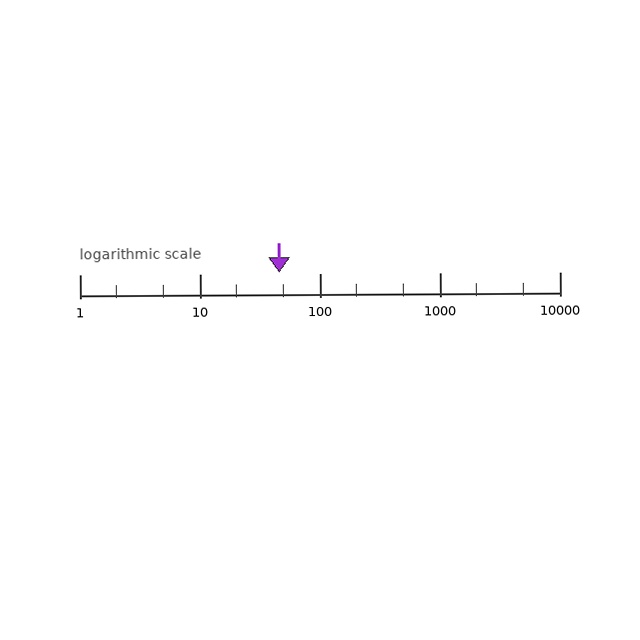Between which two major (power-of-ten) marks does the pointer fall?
The pointer is between 10 and 100.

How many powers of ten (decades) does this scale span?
The scale spans 4 decades, from 1 to 10000.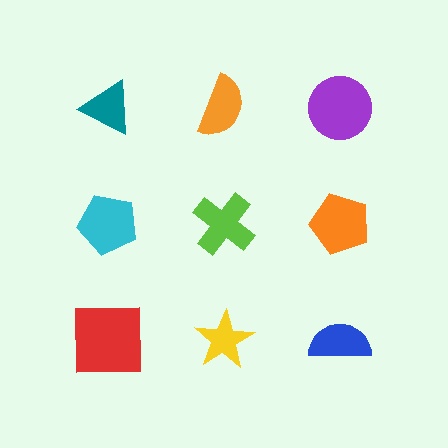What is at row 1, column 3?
A purple circle.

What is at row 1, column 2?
An orange semicircle.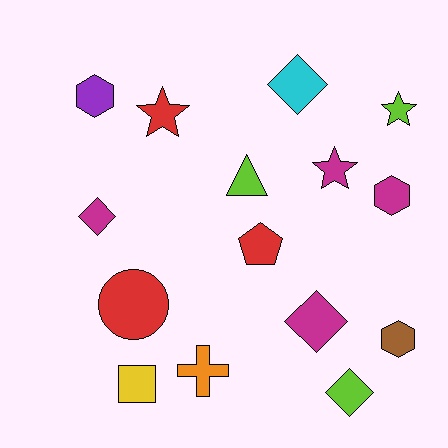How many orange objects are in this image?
There is 1 orange object.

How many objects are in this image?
There are 15 objects.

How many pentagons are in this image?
There is 1 pentagon.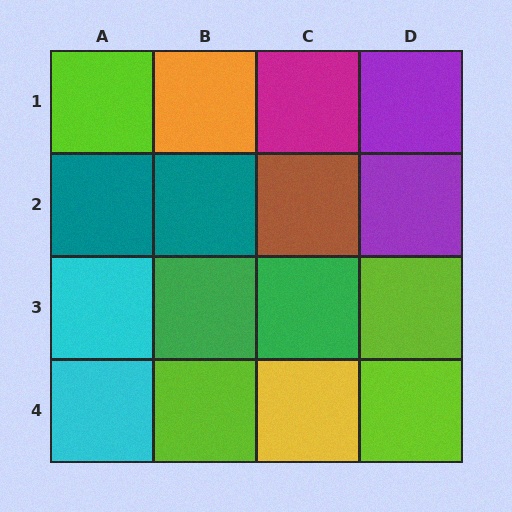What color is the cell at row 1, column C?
Magenta.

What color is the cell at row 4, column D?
Lime.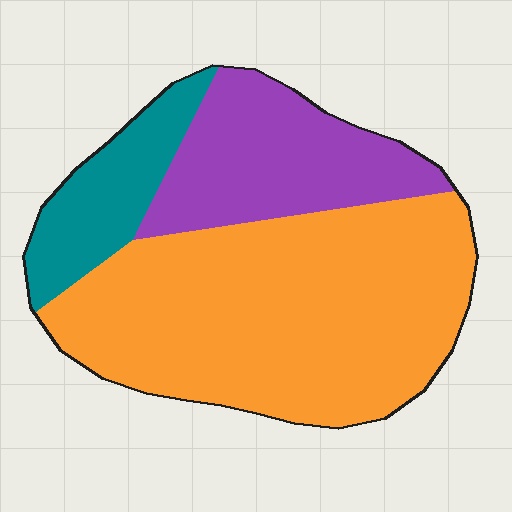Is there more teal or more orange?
Orange.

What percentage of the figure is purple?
Purple covers 24% of the figure.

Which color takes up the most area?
Orange, at roughly 60%.